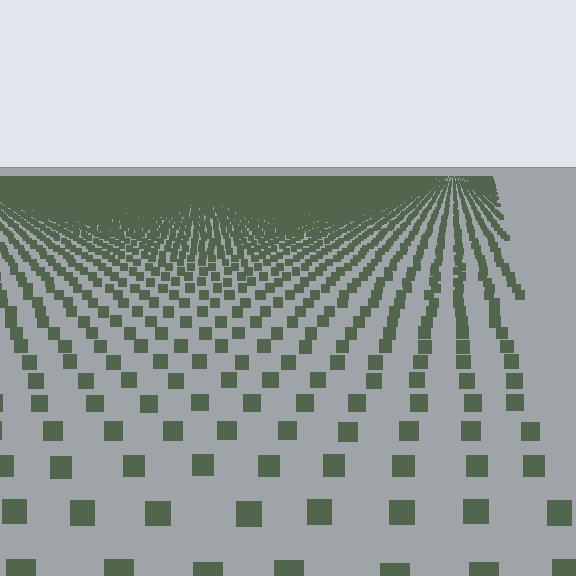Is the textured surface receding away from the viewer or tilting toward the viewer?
The surface is receding away from the viewer. Texture elements get smaller and denser toward the top.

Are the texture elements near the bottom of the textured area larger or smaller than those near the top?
Larger. Near the bottom, elements are closer to the viewer and appear at a bigger on-screen size.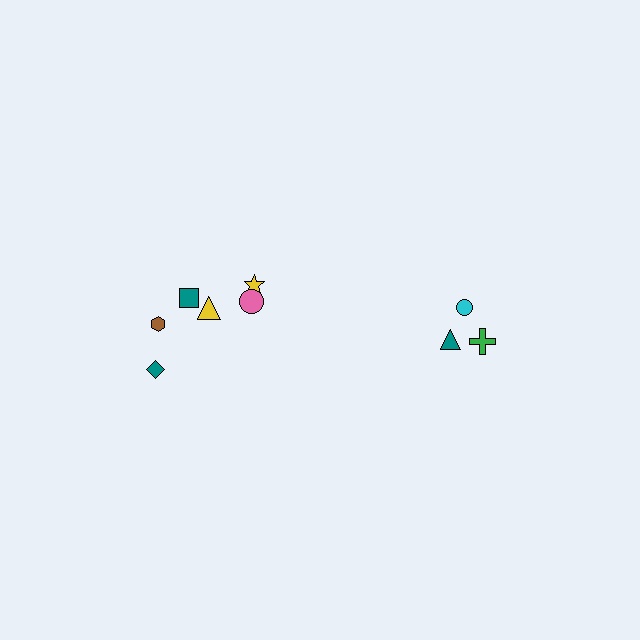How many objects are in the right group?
There are 3 objects.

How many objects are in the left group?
There are 6 objects.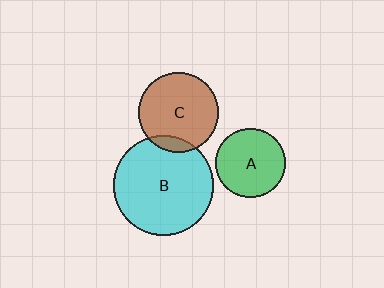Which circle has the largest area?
Circle B (cyan).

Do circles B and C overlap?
Yes.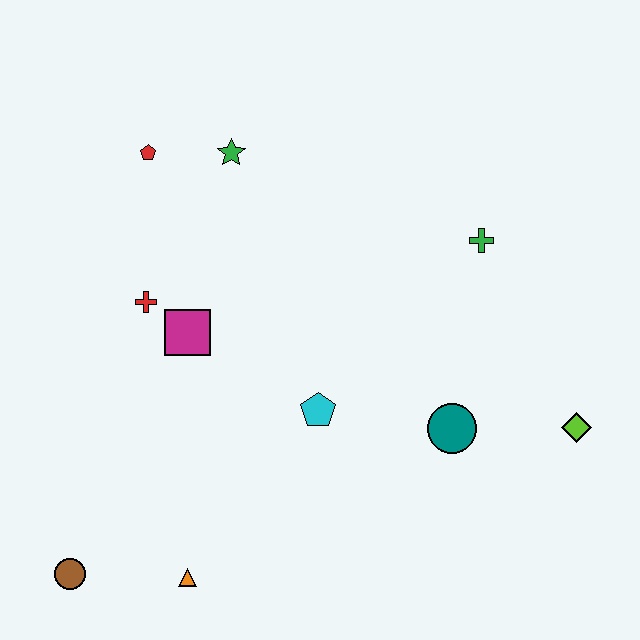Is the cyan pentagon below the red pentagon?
Yes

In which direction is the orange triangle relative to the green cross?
The orange triangle is below the green cross.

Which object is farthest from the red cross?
The lime diamond is farthest from the red cross.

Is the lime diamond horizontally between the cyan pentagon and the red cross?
No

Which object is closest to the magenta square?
The red cross is closest to the magenta square.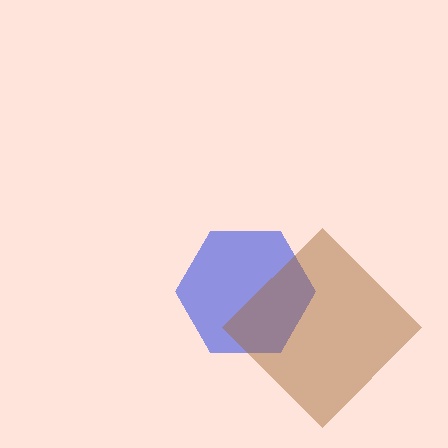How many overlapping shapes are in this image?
There are 2 overlapping shapes in the image.